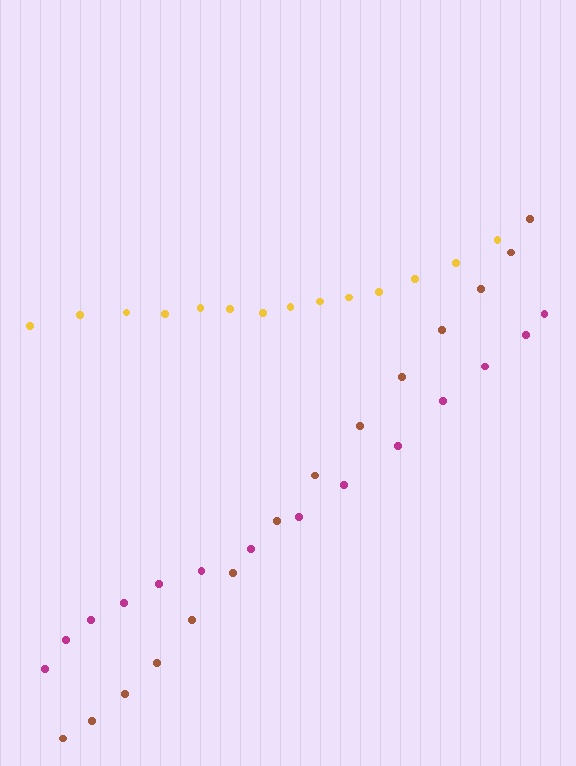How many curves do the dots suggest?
There are 3 distinct paths.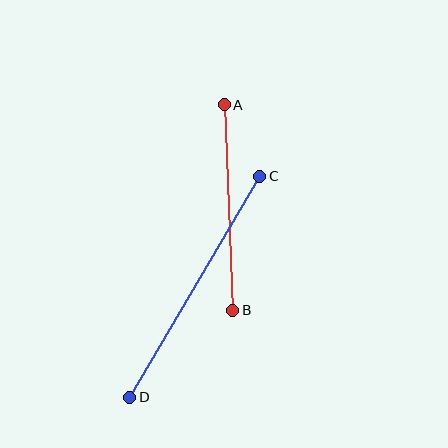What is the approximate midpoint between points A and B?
The midpoint is at approximately (229, 208) pixels.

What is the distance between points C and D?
The distance is approximately 256 pixels.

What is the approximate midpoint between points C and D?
The midpoint is at approximately (195, 287) pixels.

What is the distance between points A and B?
The distance is approximately 206 pixels.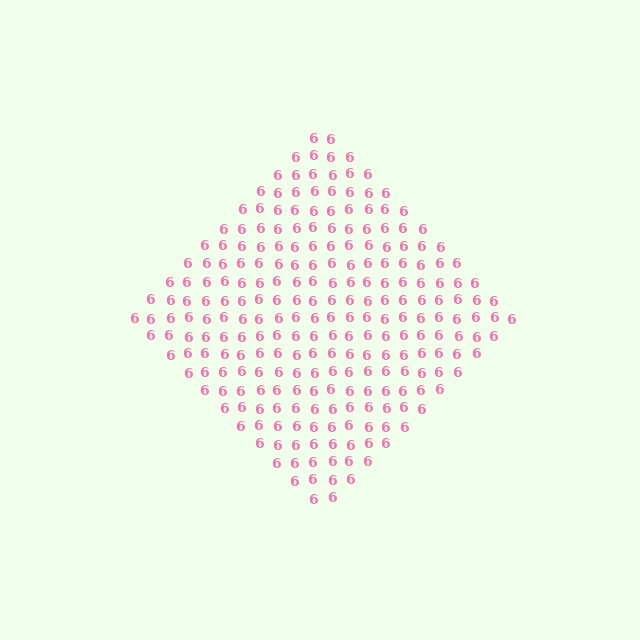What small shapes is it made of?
It is made of small digit 6's.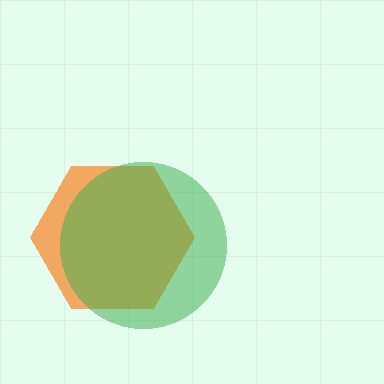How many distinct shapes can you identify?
There are 2 distinct shapes: an orange hexagon, a green circle.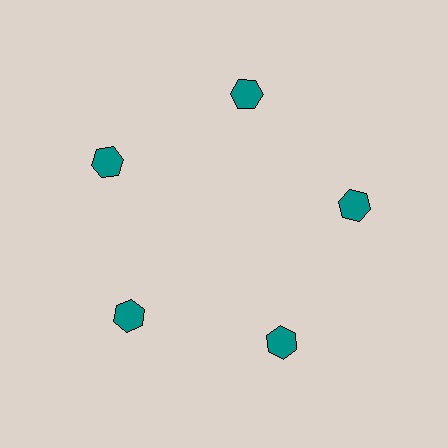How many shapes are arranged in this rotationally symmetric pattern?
There are 5 shapes, arranged in 5 groups of 1.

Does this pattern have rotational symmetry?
Yes, this pattern has 5-fold rotational symmetry. It looks the same after rotating 72 degrees around the center.